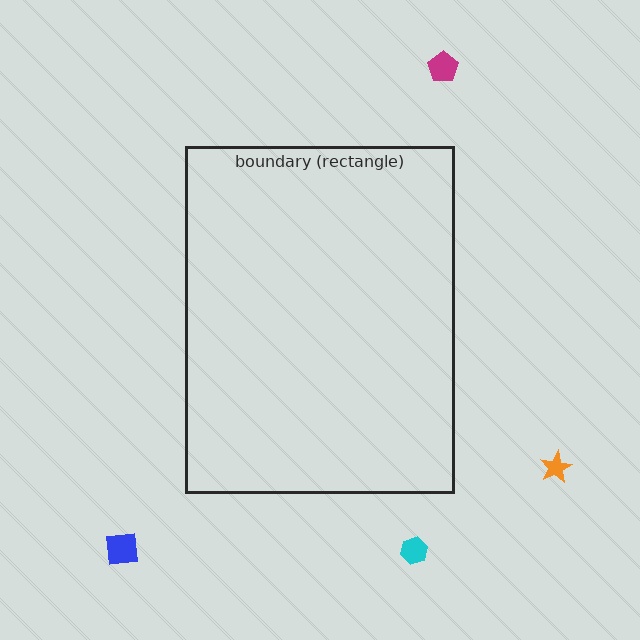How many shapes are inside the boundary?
0 inside, 4 outside.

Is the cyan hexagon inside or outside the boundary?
Outside.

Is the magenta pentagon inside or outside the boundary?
Outside.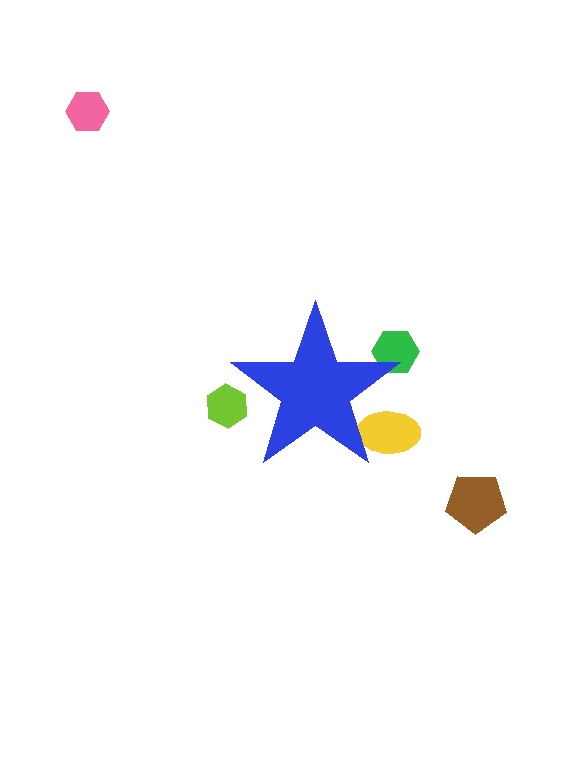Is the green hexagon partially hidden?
Yes, the green hexagon is partially hidden behind the blue star.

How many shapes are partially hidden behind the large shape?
3 shapes are partially hidden.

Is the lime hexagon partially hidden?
Yes, the lime hexagon is partially hidden behind the blue star.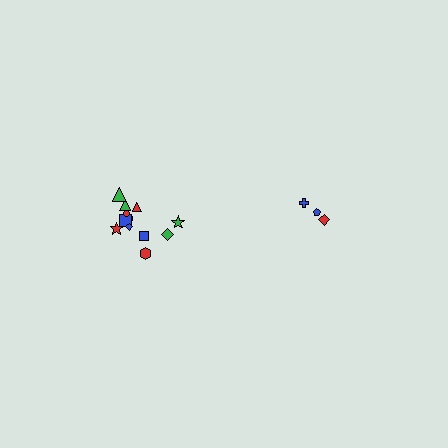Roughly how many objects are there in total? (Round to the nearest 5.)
Roughly 15 objects in total.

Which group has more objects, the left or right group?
The left group.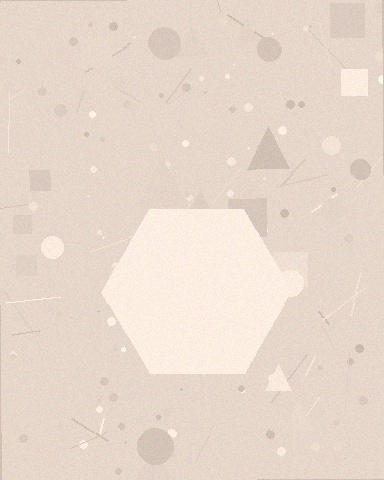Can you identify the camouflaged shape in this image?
The camouflaged shape is a hexagon.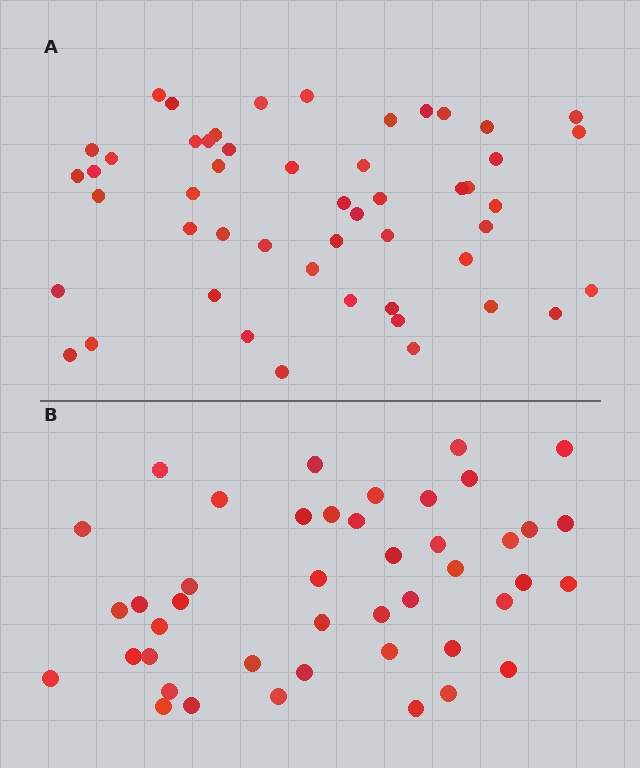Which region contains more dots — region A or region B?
Region A (the top region) has more dots.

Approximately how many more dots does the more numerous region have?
Region A has roughly 8 or so more dots than region B.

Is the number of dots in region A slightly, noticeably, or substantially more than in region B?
Region A has only slightly more — the two regions are fairly close. The ratio is roughly 1.2 to 1.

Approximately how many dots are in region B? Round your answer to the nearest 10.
About 40 dots. (The exact count is 44, which rounds to 40.)